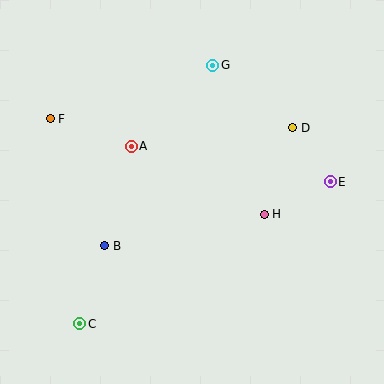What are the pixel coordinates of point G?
Point G is at (213, 65).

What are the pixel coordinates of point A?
Point A is at (131, 146).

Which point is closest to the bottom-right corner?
Point H is closest to the bottom-right corner.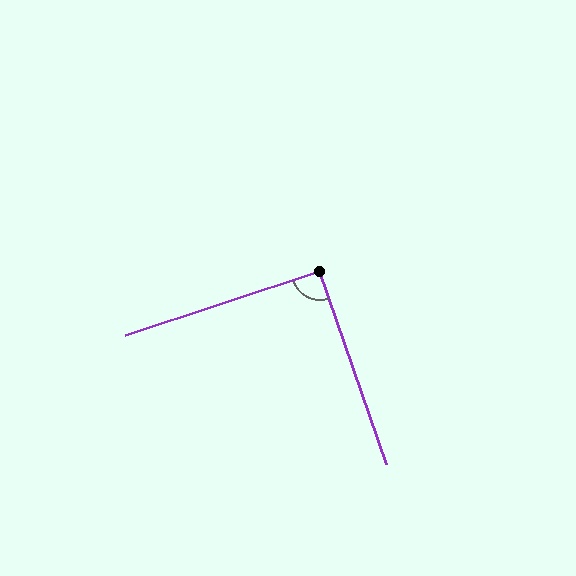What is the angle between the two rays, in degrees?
Approximately 91 degrees.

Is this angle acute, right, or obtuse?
It is approximately a right angle.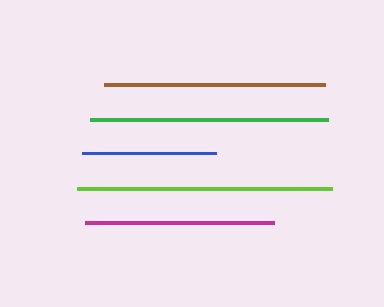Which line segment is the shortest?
The blue line is the shortest at approximately 134 pixels.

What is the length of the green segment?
The green segment is approximately 238 pixels long.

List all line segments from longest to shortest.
From longest to shortest: lime, green, brown, magenta, blue.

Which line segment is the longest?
The lime line is the longest at approximately 254 pixels.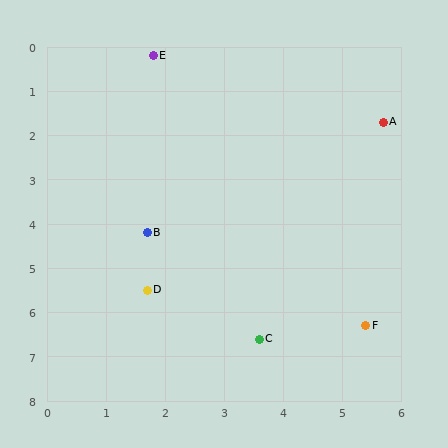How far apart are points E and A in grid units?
Points E and A are about 4.2 grid units apart.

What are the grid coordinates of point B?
Point B is at approximately (1.7, 4.2).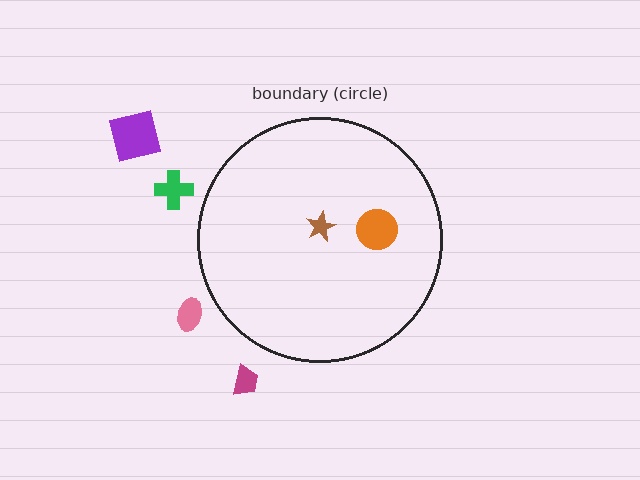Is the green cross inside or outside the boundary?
Outside.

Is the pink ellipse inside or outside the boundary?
Outside.